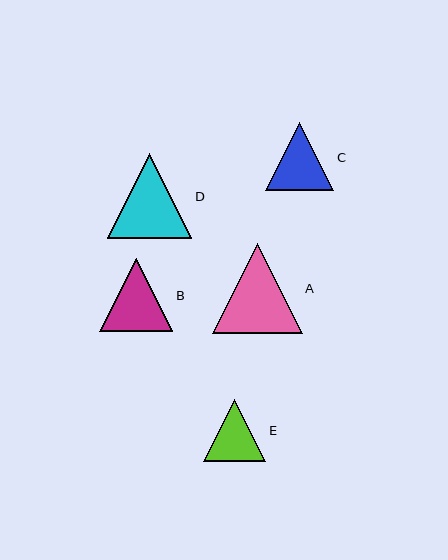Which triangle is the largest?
Triangle A is the largest with a size of approximately 90 pixels.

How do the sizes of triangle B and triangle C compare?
Triangle B and triangle C are approximately the same size.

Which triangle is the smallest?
Triangle E is the smallest with a size of approximately 63 pixels.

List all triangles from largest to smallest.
From largest to smallest: A, D, B, C, E.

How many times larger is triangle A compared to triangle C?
Triangle A is approximately 1.3 times the size of triangle C.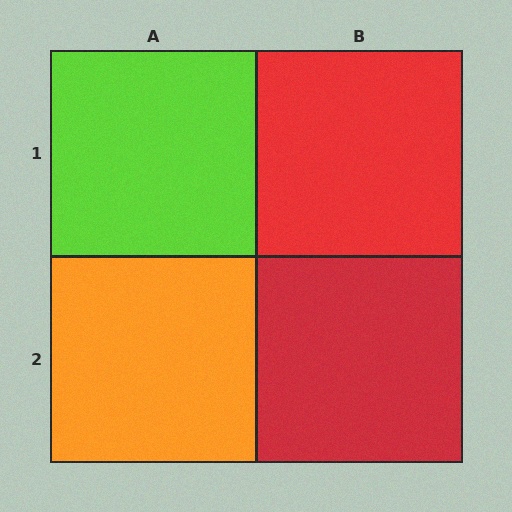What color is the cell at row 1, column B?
Red.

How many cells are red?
2 cells are red.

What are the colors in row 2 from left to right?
Orange, red.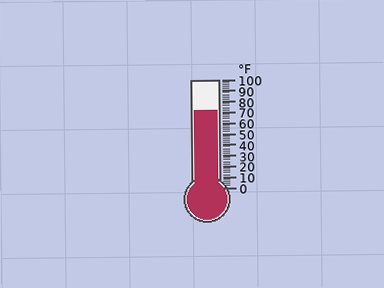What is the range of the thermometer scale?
The thermometer scale ranges from 0°F to 100°F.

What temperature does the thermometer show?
The thermometer shows approximately 72°F.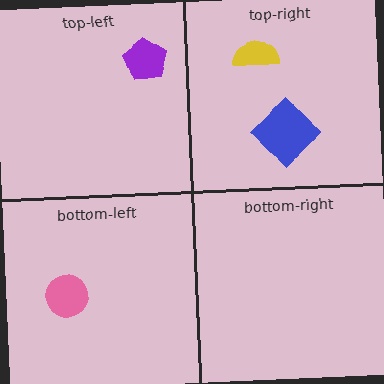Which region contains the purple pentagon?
The top-left region.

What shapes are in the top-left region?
The purple pentagon.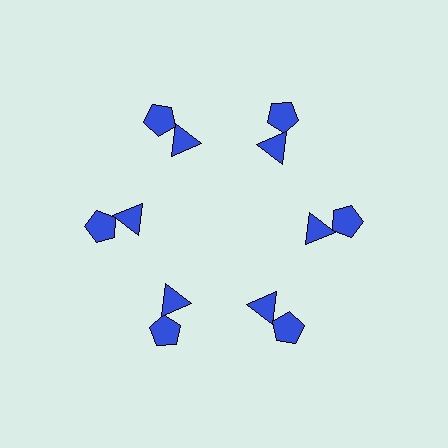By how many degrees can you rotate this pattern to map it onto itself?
The pattern maps onto itself every 60 degrees of rotation.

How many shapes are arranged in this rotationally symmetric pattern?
There are 12 shapes, arranged in 6 groups of 2.